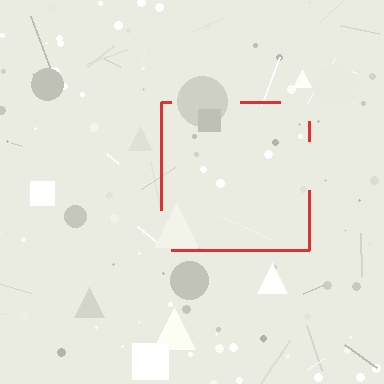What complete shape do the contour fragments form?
The contour fragments form a square.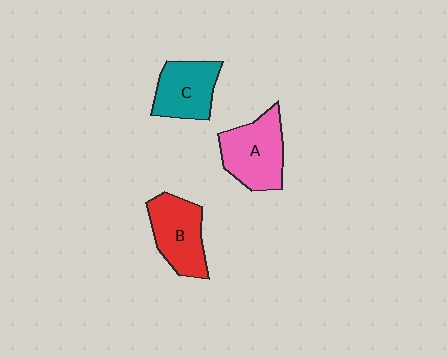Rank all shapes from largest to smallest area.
From largest to smallest: A (pink), B (red), C (teal).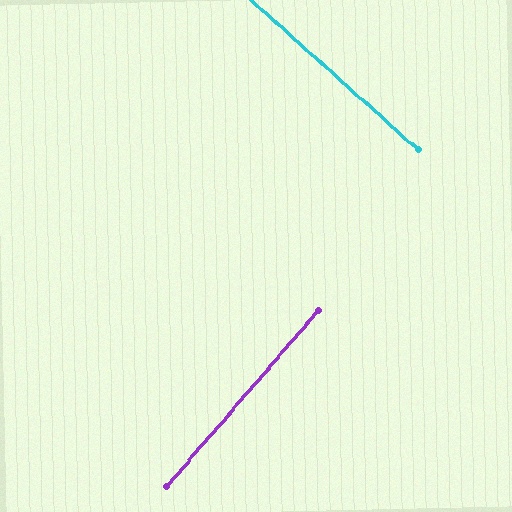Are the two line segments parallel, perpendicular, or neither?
Perpendicular — they meet at approximately 89°.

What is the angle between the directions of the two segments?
Approximately 89 degrees.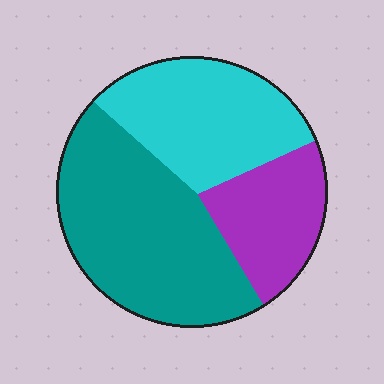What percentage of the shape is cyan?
Cyan takes up about one third (1/3) of the shape.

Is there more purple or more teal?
Teal.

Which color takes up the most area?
Teal, at roughly 45%.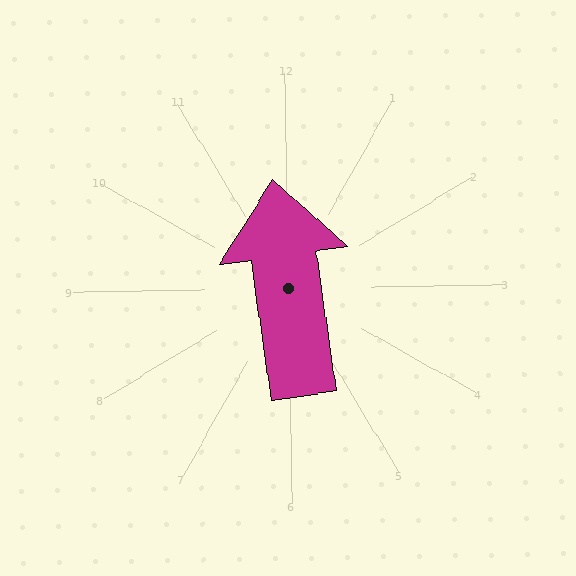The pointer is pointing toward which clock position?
Roughly 12 o'clock.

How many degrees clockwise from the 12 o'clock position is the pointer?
Approximately 353 degrees.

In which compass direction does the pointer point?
North.